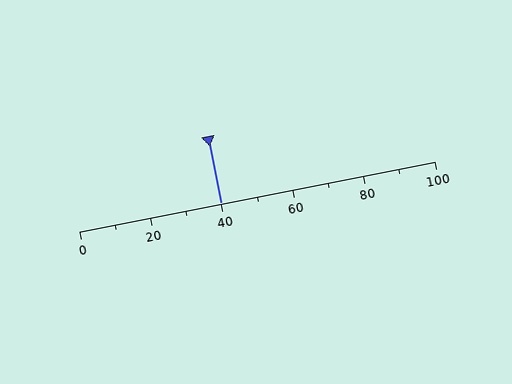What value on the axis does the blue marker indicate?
The marker indicates approximately 40.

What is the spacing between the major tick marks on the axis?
The major ticks are spaced 20 apart.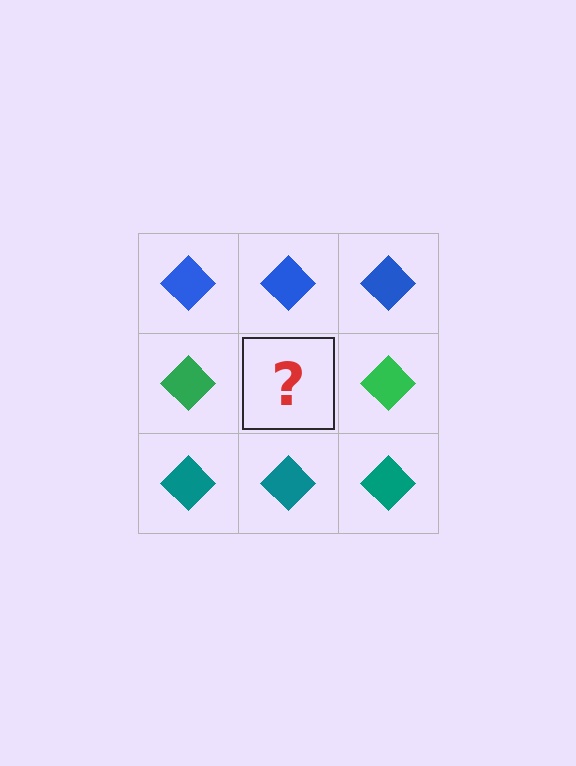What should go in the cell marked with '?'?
The missing cell should contain a green diamond.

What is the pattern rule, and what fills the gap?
The rule is that each row has a consistent color. The gap should be filled with a green diamond.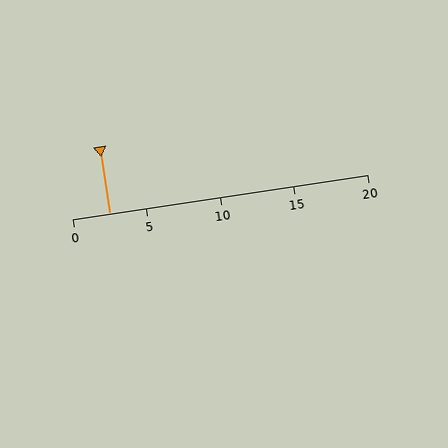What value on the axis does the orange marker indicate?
The marker indicates approximately 2.5.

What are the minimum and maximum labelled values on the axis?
The axis runs from 0 to 20.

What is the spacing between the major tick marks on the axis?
The major ticks are spaced 5 apart.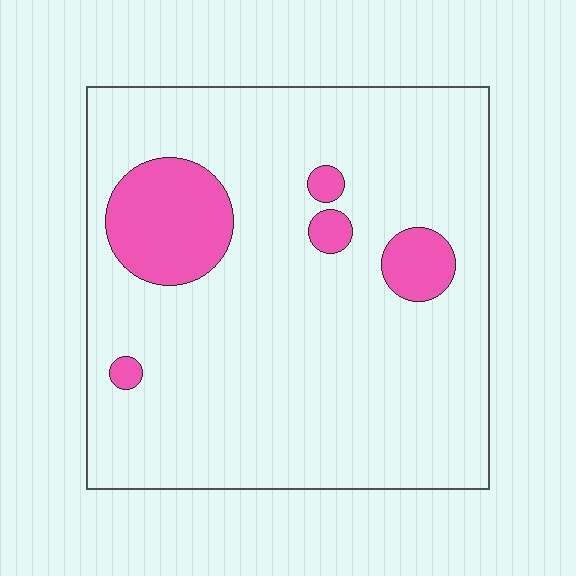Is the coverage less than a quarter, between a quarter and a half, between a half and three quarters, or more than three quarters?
Less than a quarter.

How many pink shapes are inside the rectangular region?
5.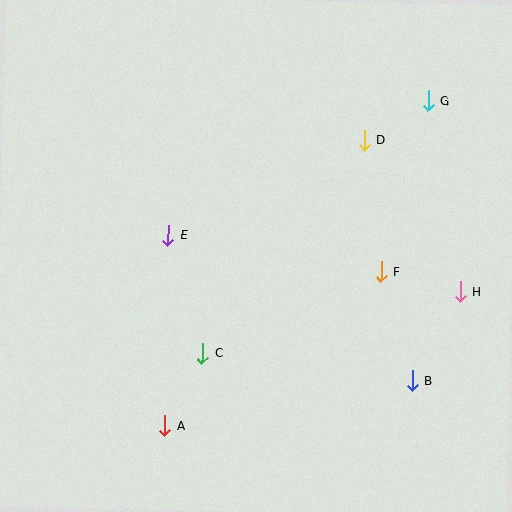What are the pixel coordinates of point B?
Point B is at (413, 381).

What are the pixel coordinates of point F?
Point F is at (381, 272).